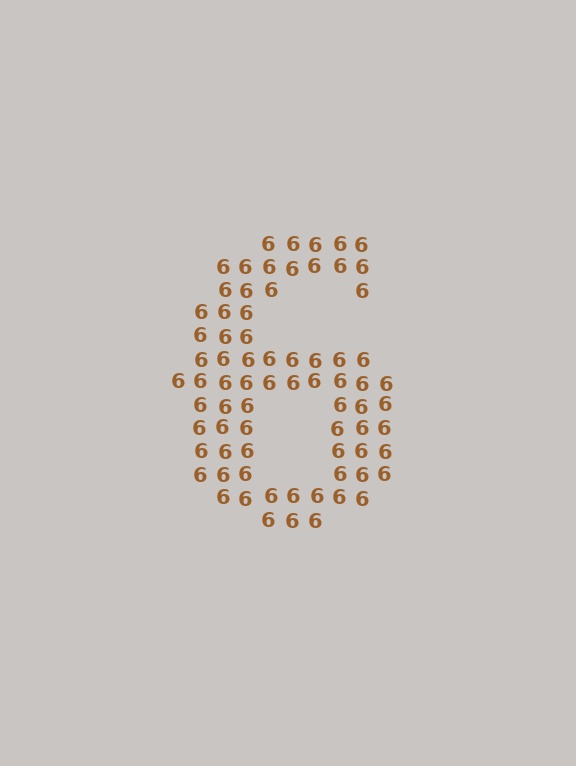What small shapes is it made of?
It is made of small digit 6's.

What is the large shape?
The large shape is the digit 6.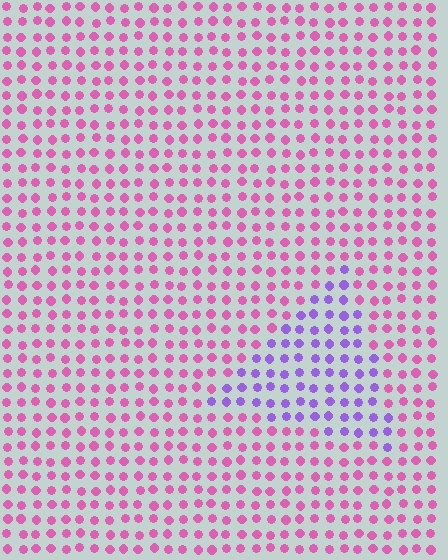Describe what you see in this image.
The image is filled with small pink elements in a uniform arrangement. A triangle-shaped region is visible where the elements are tinted to a slightly different hue, forming a subtle color boundary.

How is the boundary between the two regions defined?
The boundary is defined purely by a slight shift in hue (about 54 degrees). Spacing, size, and orientation are identical on both sides.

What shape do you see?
I see a triangle.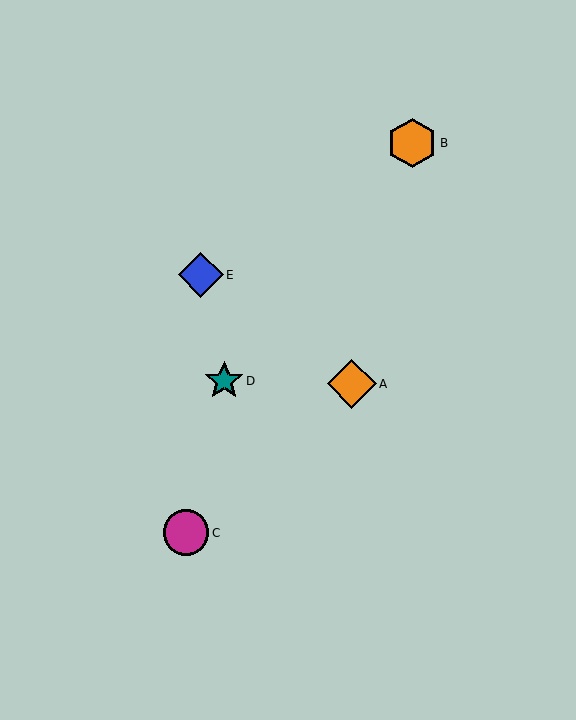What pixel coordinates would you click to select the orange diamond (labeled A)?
Click at (352, 384) to select the orange diamond A.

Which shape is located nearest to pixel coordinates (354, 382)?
The orange diamond (labeled A) at (352, 384) is nearest to that location.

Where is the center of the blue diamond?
The center of the blue diamond is at (201, 275).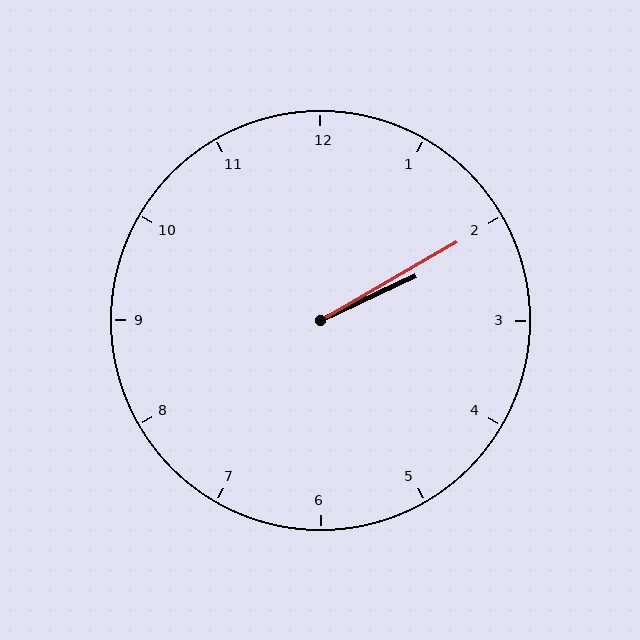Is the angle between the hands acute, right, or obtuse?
It is acute.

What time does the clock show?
2:10.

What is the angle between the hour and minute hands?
Approximately 5 degrees.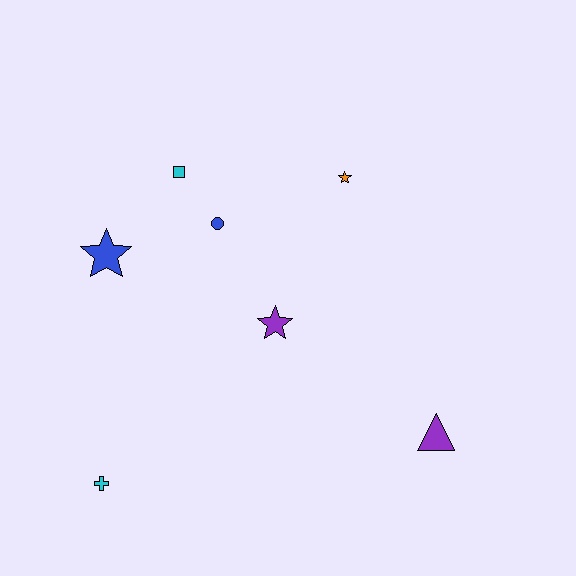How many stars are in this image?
There are 3 stars.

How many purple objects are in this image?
There are 2 purple objects.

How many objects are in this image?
There are 7 objects.